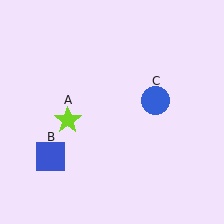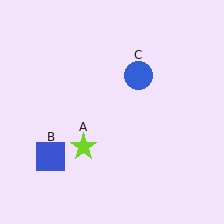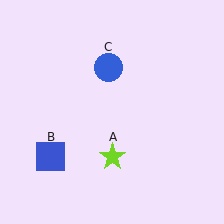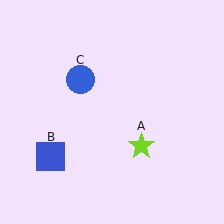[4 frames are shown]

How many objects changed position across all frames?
2 objects changed position: lime star (object A), blue circle (object C).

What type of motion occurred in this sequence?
The lime star (object A), blue circle (object C) rotated counterclockwise around the center of the scene.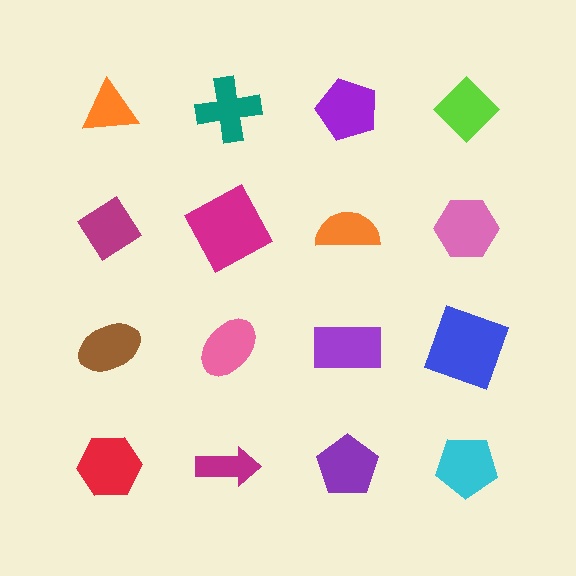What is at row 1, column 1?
An orange triangle.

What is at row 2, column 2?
A magenta square.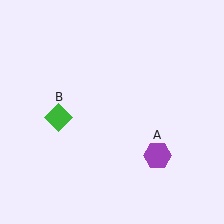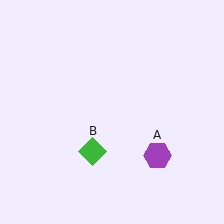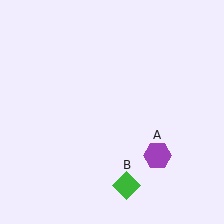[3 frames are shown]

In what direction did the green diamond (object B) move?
The green diamond (object B) moved down and to the right.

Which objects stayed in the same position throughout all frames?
Purple hexagon (object A) remained stationary.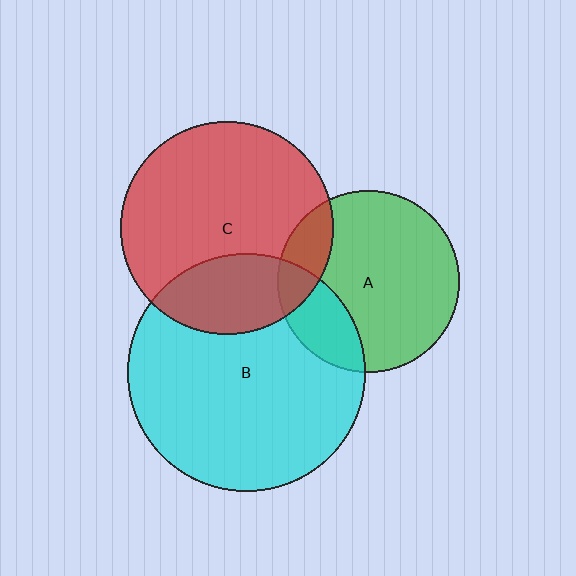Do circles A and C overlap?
Yes.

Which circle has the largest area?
Circle B (cyan).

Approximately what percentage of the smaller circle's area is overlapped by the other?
Approximately 15%.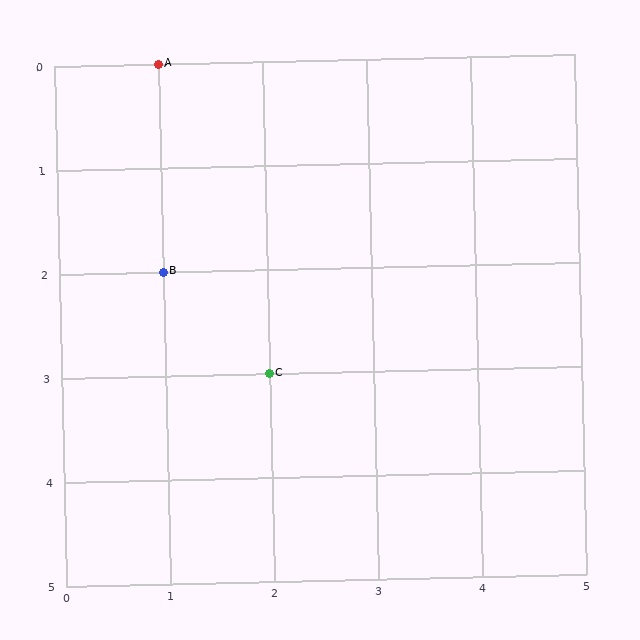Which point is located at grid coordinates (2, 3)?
Point C is at (2, 3).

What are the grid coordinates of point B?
Point B is at grid coordinates (1, 2).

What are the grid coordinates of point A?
Point A is at grid coordinates (1, 0).